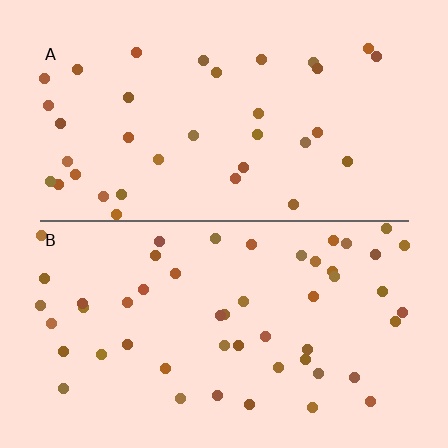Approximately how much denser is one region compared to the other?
Approximately 1.5× — region B over region A.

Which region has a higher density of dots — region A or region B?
B (the bottom).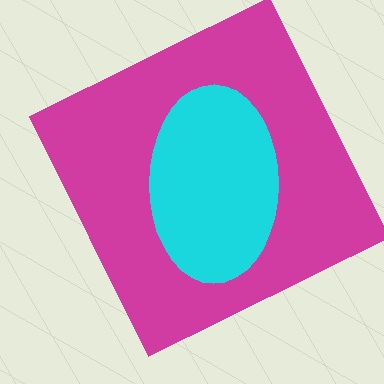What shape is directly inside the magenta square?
The cyan ellipse.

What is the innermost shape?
The cyan ellipse.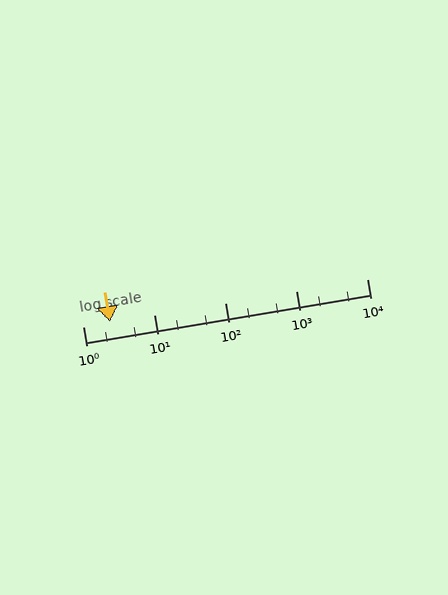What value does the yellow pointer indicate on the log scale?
The pointer indicates approximately 2.4.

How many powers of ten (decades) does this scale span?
The scale spans 4 decades, from 1 to 10000.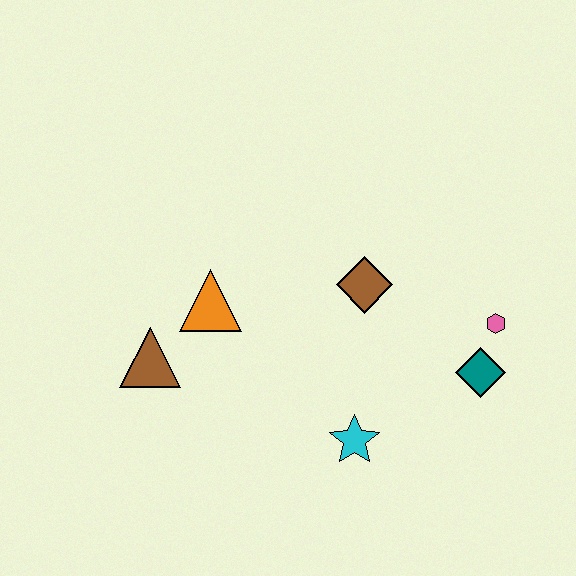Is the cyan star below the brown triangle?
Yes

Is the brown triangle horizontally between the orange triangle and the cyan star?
No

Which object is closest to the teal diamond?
The pink hexagon is closest to the teal diamond.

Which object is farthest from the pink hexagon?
The brown triangle is farthest from the pink hexagon.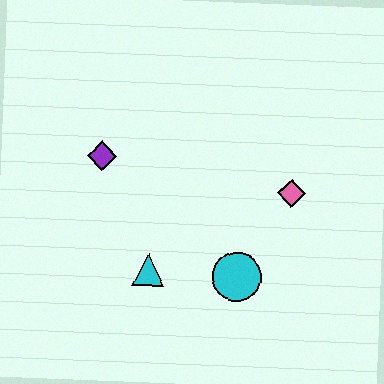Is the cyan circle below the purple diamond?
Yes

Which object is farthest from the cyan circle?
The purple diamond is farthest from the cyan circle.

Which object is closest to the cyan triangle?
The cyan circle is closest to the cyan triangle.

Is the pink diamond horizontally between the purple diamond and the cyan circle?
No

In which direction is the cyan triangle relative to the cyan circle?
The cyan triangle is to the left of the cyan circle.